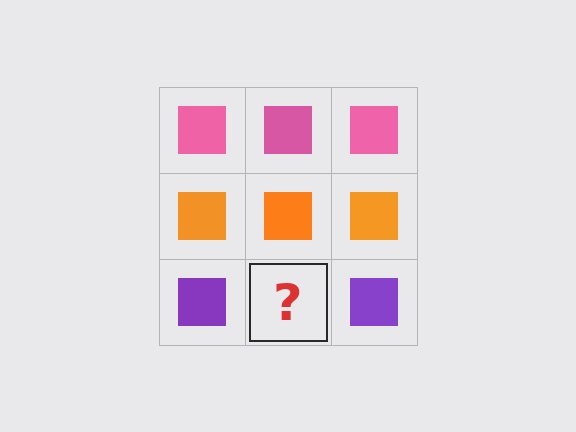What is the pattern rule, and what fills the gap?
The rule is that each row has a consistent color. The gap should be filled with a purple square.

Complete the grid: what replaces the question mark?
The question mark should be replaced with a purple square.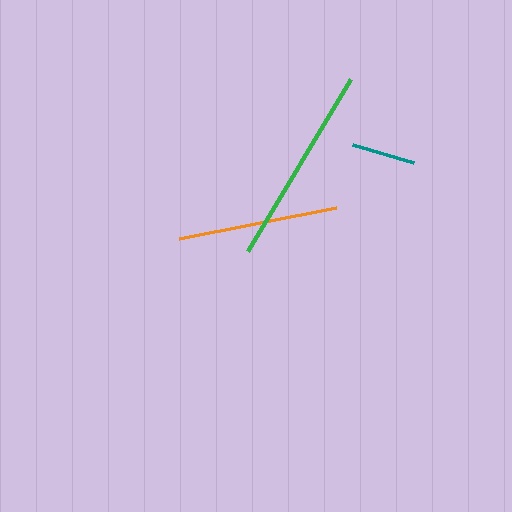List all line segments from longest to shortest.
From longest to shortest: green, orange, teal.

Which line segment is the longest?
The green line is the longest at approximately 201 pixels.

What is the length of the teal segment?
The teal segment is approximately 63 pixels long.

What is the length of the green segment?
The green segment is approximately 201 pixels long.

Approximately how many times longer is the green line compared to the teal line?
The green line is approximately 3.2 times the length of the teal line.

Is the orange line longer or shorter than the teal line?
The orange line is longer than the teal line.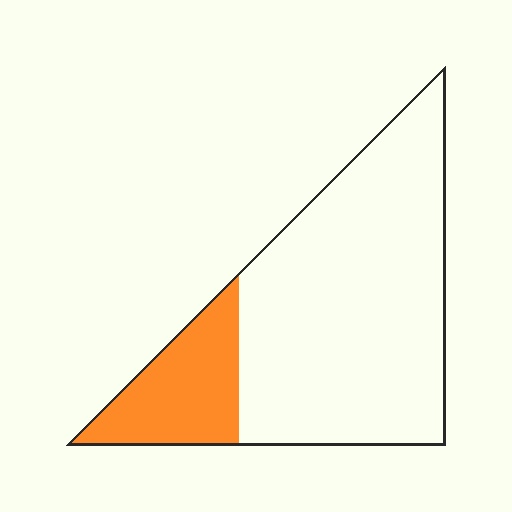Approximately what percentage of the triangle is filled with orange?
Approximately 20%.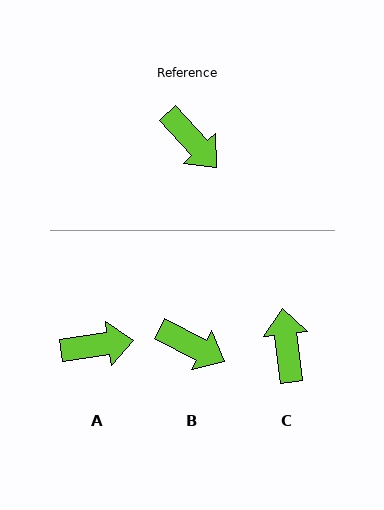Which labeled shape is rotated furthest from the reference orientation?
C, about 145 degrees away.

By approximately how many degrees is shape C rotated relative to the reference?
Approximately 145 degrees counter-clockwise.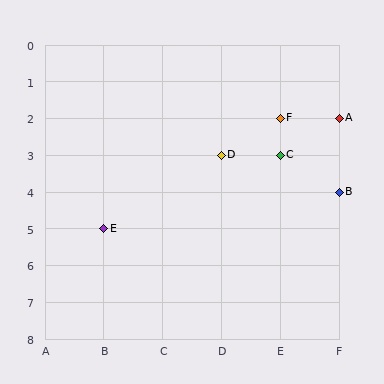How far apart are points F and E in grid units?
Points F and E are 3 columns and 3 rows apart (about 4.2 grid units diagonally).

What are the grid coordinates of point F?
Point F is at grid coordinates (E, 2).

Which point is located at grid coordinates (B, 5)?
Point E is at (B, 5).